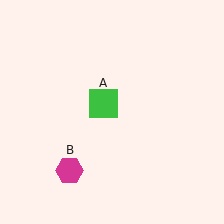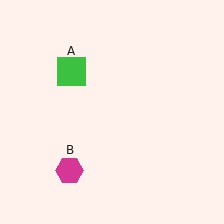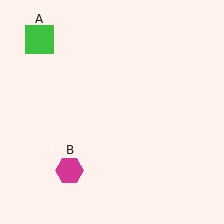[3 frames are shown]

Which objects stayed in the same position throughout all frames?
Magenta hexagon (object B) remained stationary.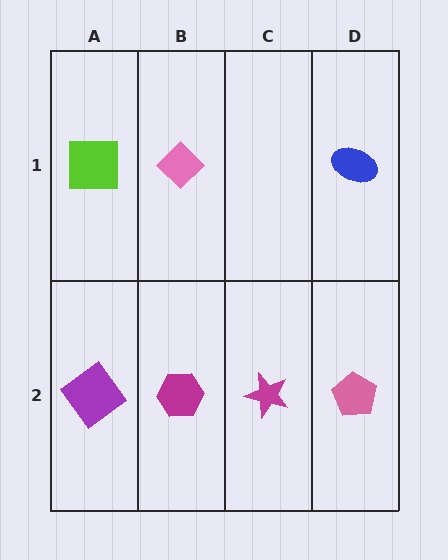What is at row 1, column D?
A blue ellipse.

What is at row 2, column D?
A pink pentagon.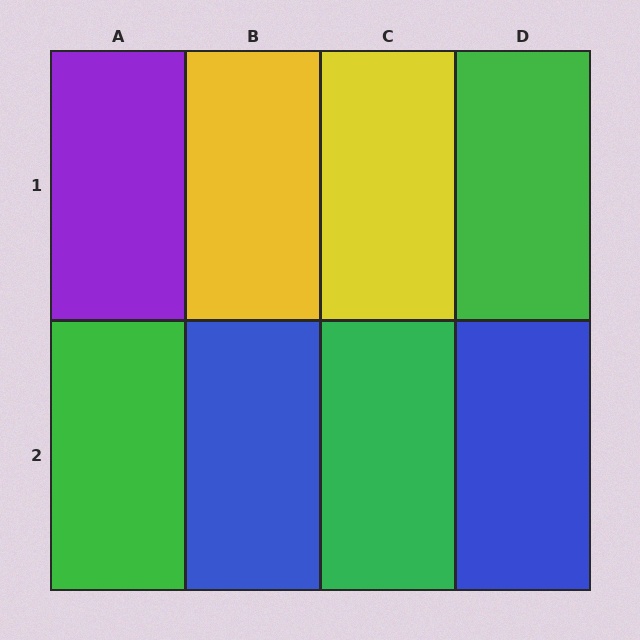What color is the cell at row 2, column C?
Green.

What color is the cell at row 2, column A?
Green.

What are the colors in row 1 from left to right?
Purple, yellow, yellow, green.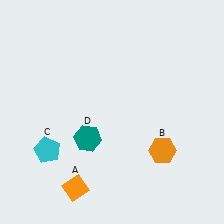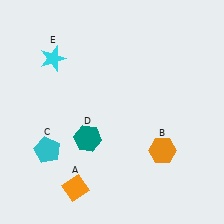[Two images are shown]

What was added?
A cyan star (E) was added in Image 2.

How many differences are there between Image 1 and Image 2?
There is 1 difference between the two images.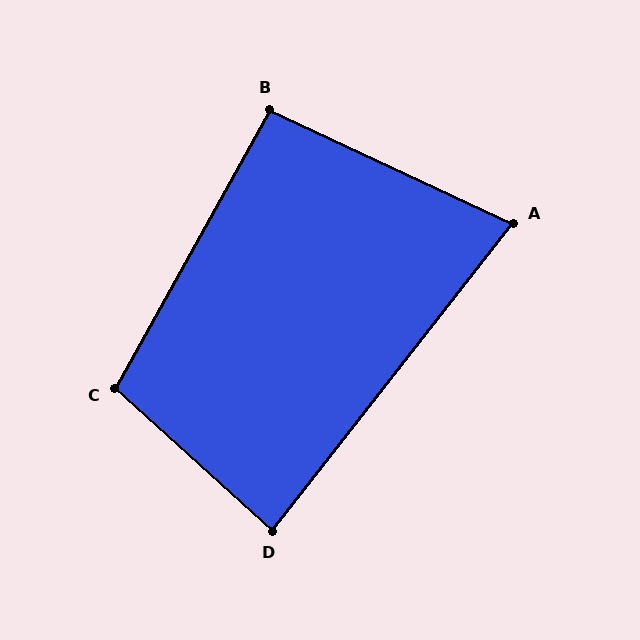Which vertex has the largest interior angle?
C, at approximately 103 degrees.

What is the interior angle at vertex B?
Approximately 94 degrees (approximately right).